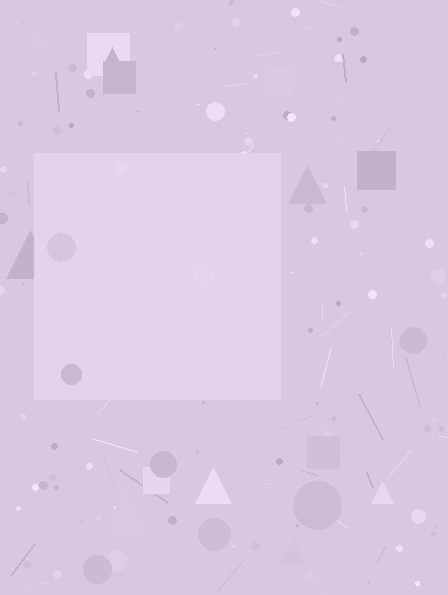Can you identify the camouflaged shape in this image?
The camouflaged shape is a square.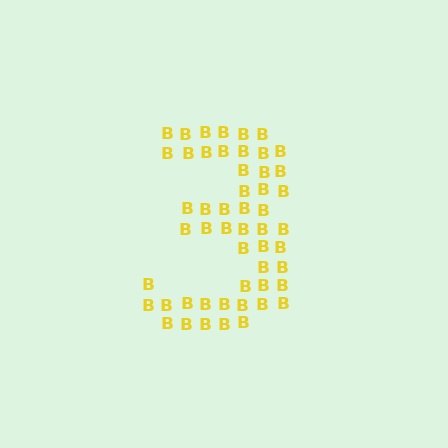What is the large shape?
The large shape is the digit 3.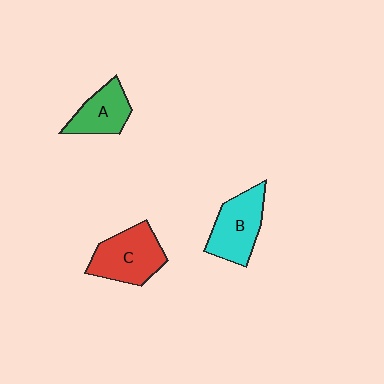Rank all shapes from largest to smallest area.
From largest to smallest: C (red), B (cyan), A (green).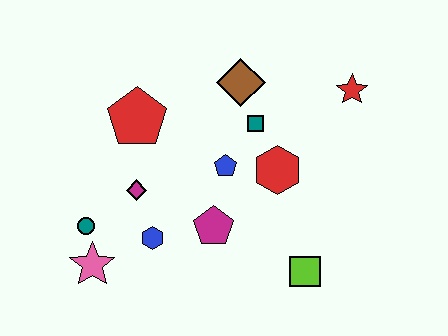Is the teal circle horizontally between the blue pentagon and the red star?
No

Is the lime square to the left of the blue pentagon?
No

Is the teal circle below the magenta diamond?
Yes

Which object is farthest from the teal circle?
The red star is farthest from the teal circle.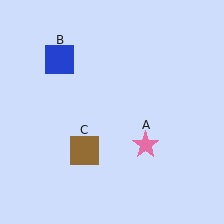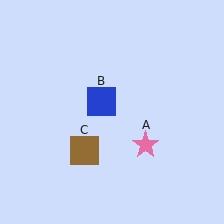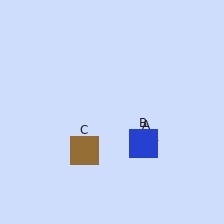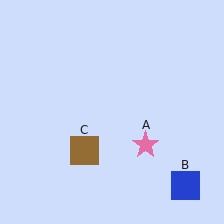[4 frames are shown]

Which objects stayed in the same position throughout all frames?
Pink star (object A) and brown square (object C) remained stationary.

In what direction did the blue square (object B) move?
The blue square (object B) moved down and to the right.